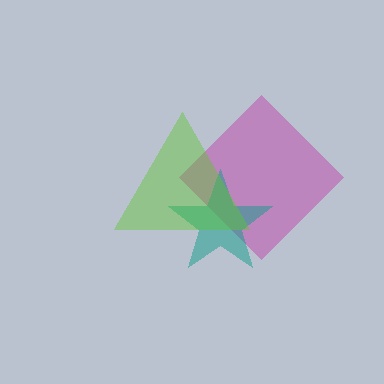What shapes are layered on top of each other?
The layered shapes are: a magenta diamond, a teal star, a lime triangle.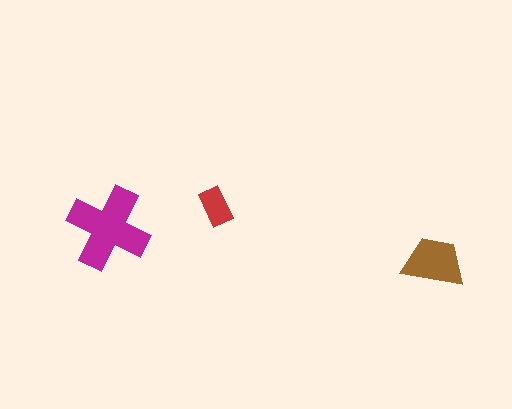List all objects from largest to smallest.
The magenta cross, the brown trapezoid, the red rectangle.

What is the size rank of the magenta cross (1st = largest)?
1st.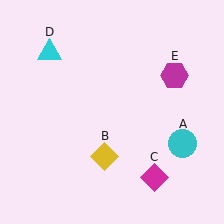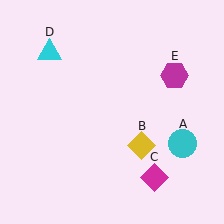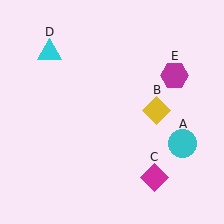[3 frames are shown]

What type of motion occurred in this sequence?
The yellow diamond (object B) rotated counterclockwise around the center of the scene.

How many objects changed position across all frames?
1 object changed position: yellow diamond (object B).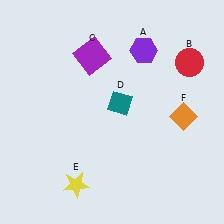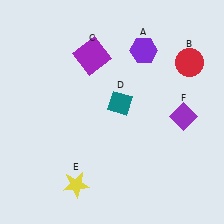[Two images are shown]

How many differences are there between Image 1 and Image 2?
There is 1 difference between the two images.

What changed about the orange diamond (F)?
In Image 1, F is orange. In Image 2, it changed to purple.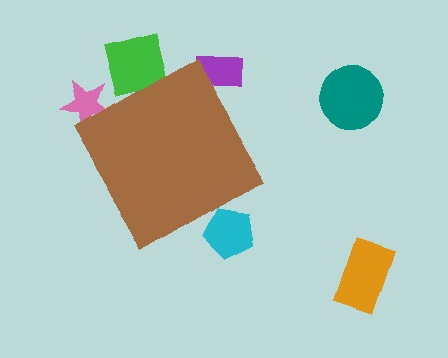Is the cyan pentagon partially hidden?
Yes, the cyan pentagon is partially hidden behind the brown diamond.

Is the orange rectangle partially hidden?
No, the orange rectangle is fully visible.